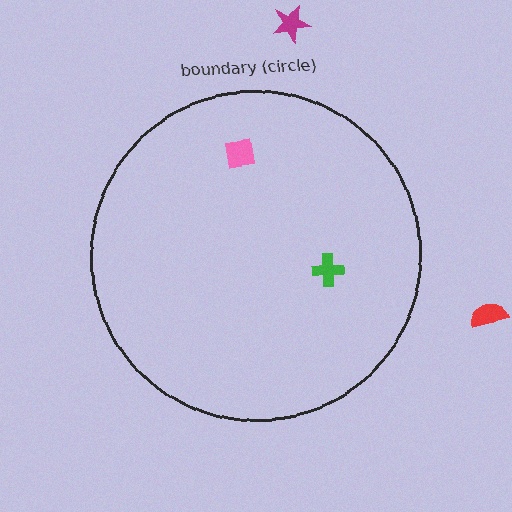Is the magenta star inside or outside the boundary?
Outside.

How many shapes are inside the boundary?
2 inside, 2 outside.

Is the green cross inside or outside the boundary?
Inside.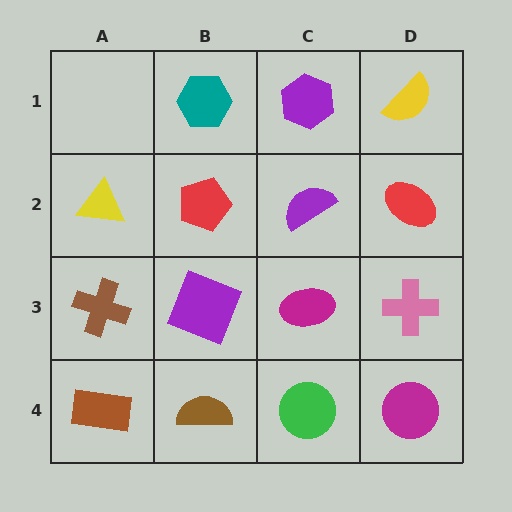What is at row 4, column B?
A brown semicircle.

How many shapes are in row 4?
4 shapes.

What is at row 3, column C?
A magenta ellipse.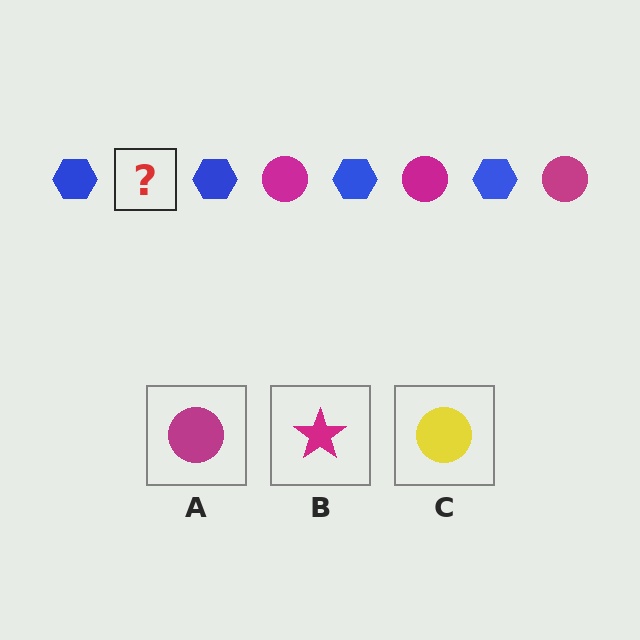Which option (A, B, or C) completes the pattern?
A.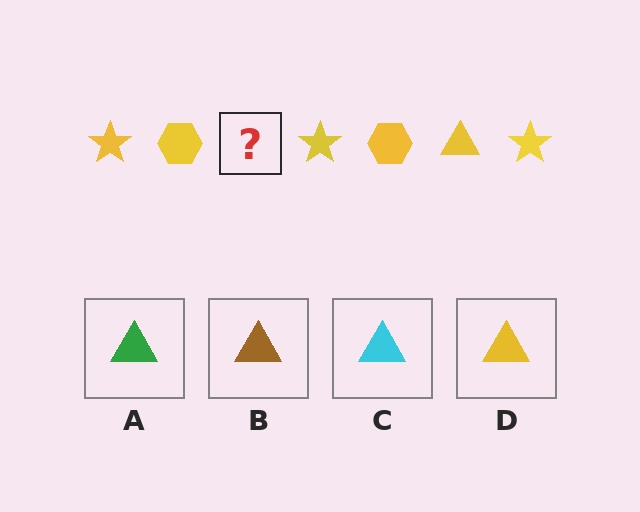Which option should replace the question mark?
Option D.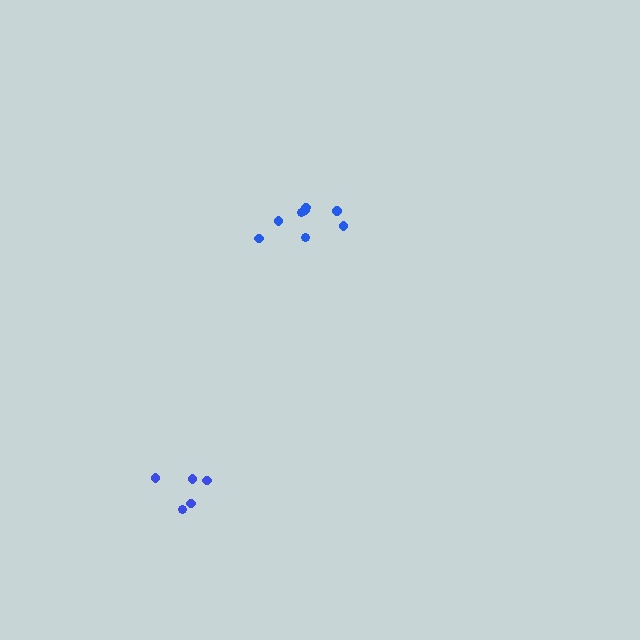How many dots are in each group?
Group 1: 5 dots, Group 2: 8 dots (13 total).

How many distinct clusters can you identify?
There are 2 distinct clusters.